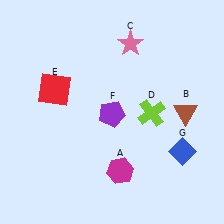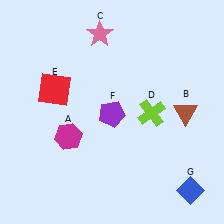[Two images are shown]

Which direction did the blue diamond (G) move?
The blue diamond (G) moved down.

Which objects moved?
The objects that moved are: the magenta hexagon (A), the pink star (C), the blue diamond (G).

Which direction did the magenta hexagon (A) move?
The magenta hexagon (A) moved left.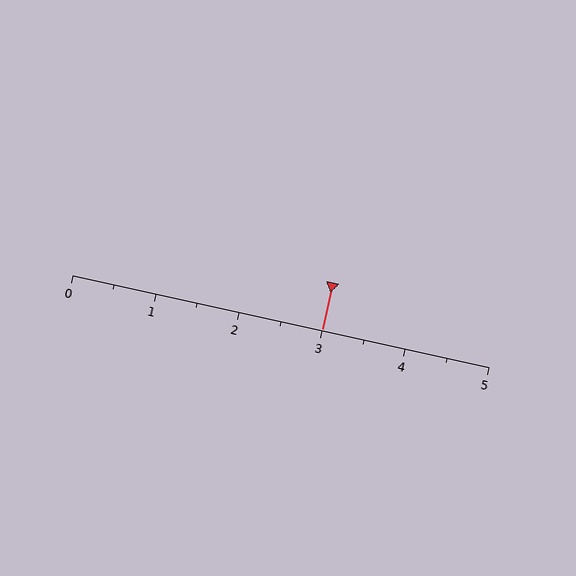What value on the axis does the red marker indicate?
The marker indicates approximately 3.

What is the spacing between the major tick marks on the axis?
The major ticks are spaced 1 apart.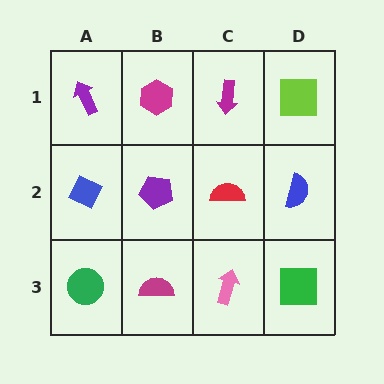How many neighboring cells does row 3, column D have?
2.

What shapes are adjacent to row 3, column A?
A blue diamond (row 2, column A), a magenta semicircle (row 3, column B).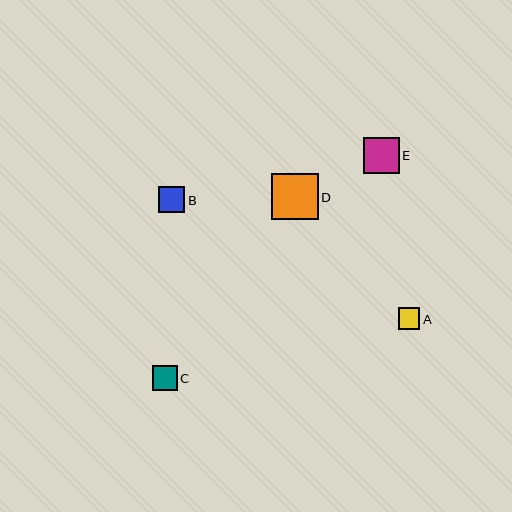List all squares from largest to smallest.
From largest to smallest: D, E, B, C, A.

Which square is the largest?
Square D is the largest with a size of approximately 46 pixels.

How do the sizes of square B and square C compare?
Square B and square C are approximately the same size.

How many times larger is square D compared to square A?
Square D is approximately 2.1 times the size of square A.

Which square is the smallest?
Square A is the smallest with a size of approximately 22 pixels.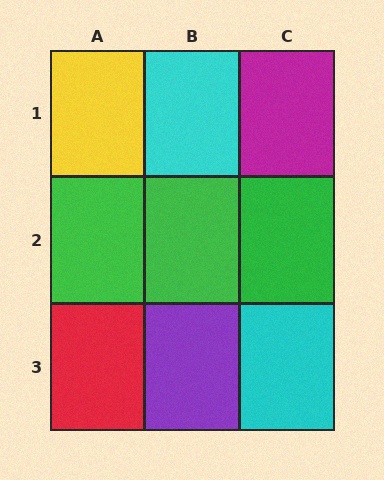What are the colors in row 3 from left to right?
Red, purple, cyan.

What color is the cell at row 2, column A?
Green.